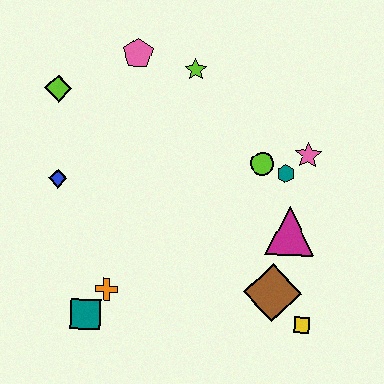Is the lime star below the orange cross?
No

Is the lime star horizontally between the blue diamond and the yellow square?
Yes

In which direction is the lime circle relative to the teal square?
The lime circle is to the right of the teal square.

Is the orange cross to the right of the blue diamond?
Yes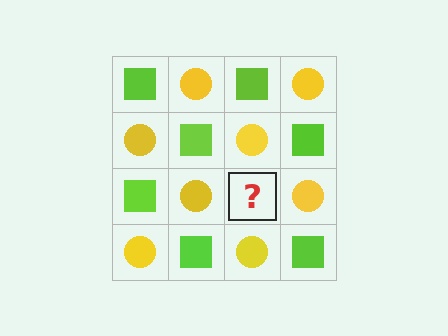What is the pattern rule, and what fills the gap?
The rule is that it alternates lime square and yellow circle in a checkerboard pattern. The gap should be filled with a lime square.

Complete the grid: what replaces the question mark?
The question mark should be replaced with a lime square.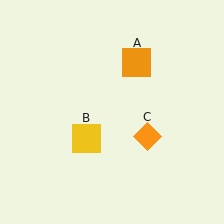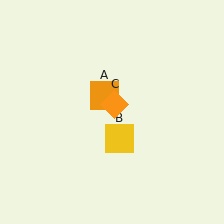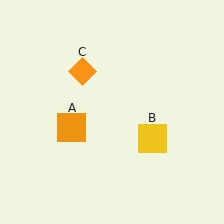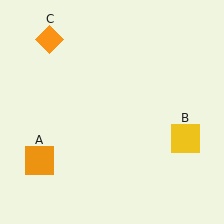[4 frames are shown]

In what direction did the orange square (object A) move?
The orange square (object A) moved down and to the left.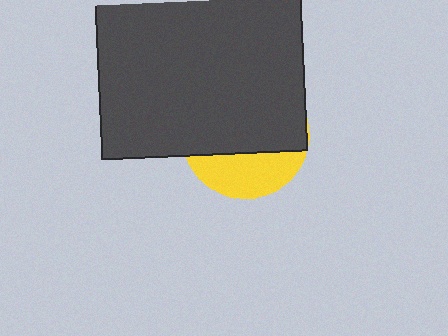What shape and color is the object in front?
The object in front is a dark gray rectangle.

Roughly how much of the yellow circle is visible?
A small part of it is visible (roughly 31%).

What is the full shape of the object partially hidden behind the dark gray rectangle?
The partially hidden object is a yellow circle.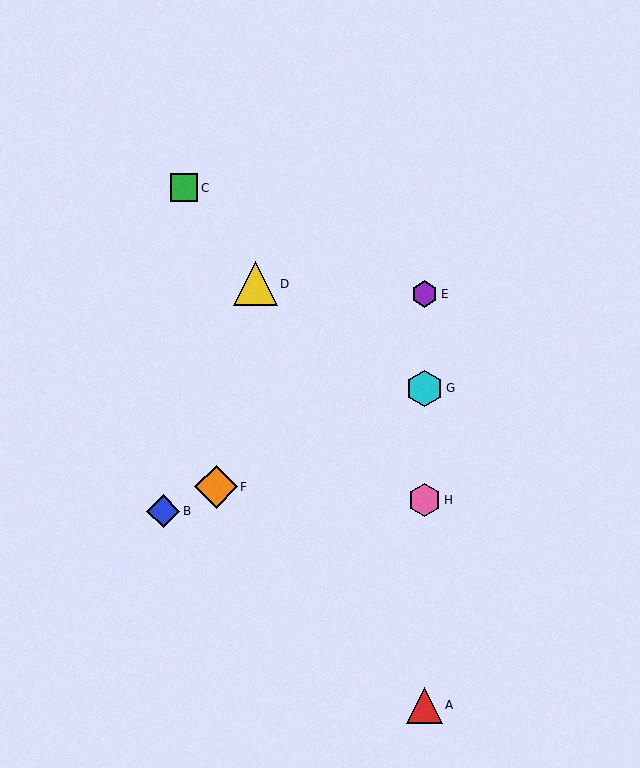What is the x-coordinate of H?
Object H is at x≈424.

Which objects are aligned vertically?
Objects A, E, G, H are aligned vertically.